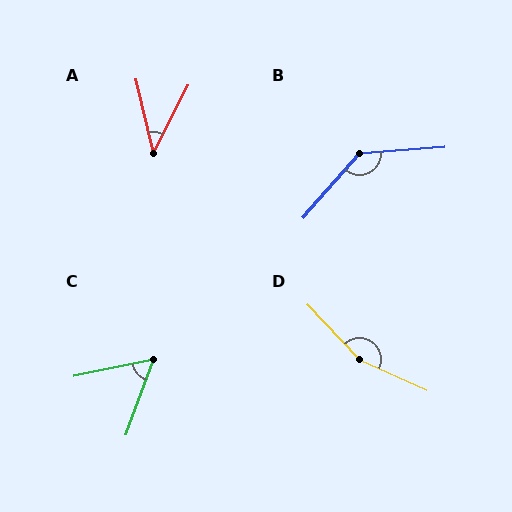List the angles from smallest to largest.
A (40°), C (59°), B (136°), D (158°).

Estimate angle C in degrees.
Approximately 59 degrees.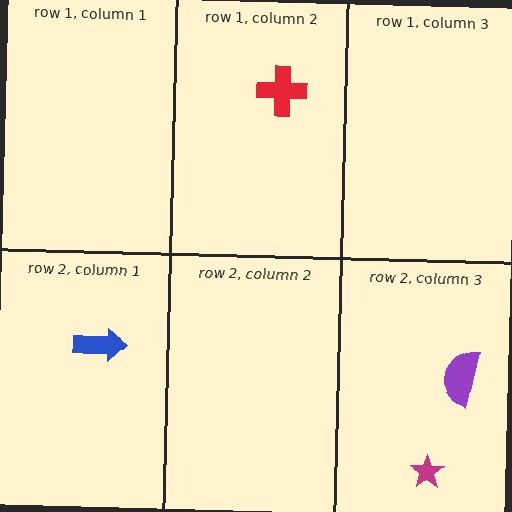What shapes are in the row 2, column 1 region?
The blue arrow.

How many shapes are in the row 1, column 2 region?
1.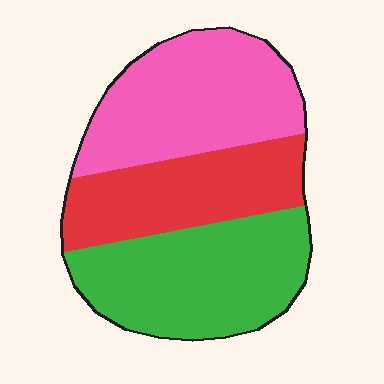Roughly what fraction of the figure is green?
Green takes up about three eighths (3/8) of the figure.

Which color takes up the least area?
Red, at roughly 30%.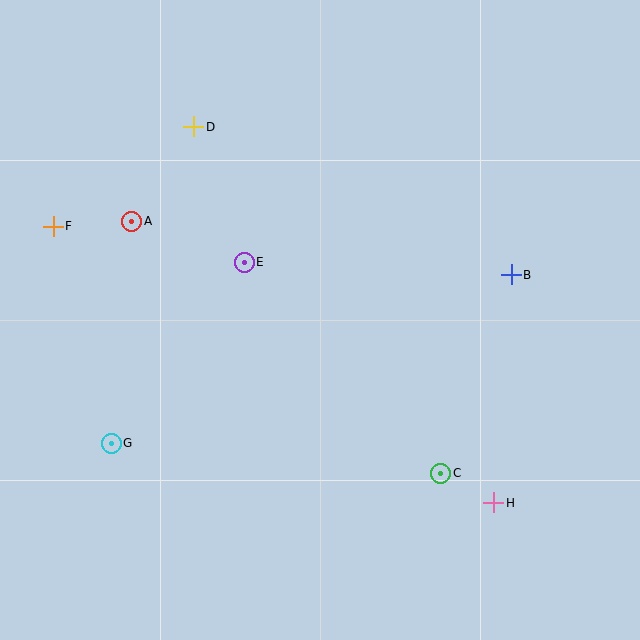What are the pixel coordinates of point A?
Point A is at (132, 221).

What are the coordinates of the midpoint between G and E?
The midpoint between G and E is at (178, 353).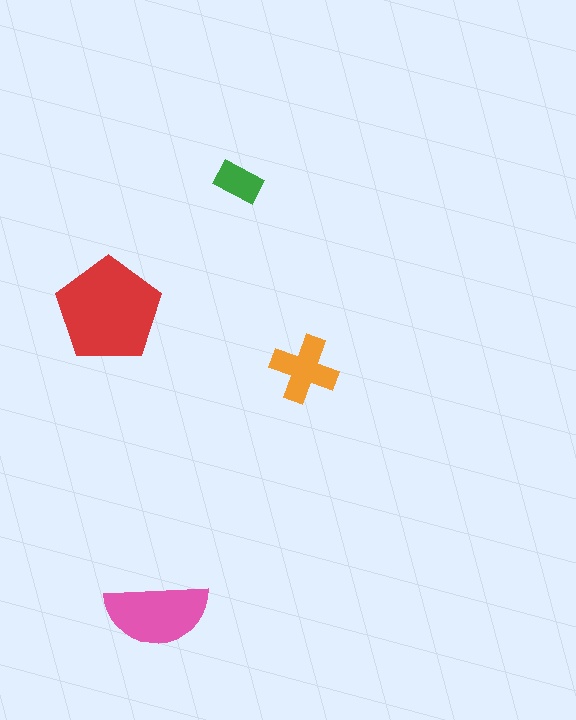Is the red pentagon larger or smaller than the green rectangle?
Larger.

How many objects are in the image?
There are 4 objects in the image.